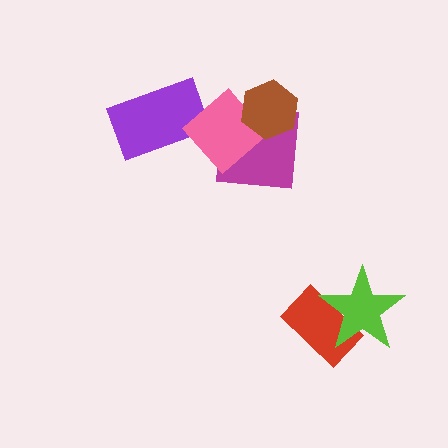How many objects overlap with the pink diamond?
3 objects overlap with the pink diamond.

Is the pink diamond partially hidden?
Yes, it is partially covered by another shape.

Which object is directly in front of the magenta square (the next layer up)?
The pink diamond is directly in front of the magenta square.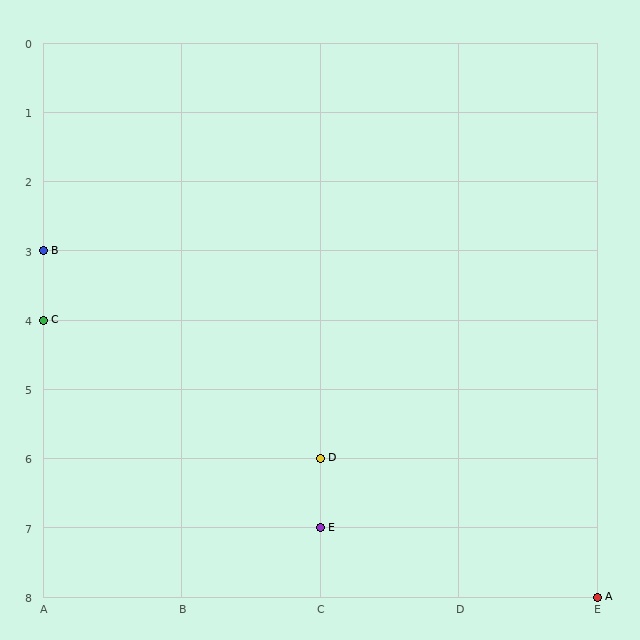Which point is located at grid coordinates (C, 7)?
Point E is at (C, 7).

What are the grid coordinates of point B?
Point B is at grid coordinates (A, 3).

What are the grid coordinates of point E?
Point E is at grid coordinates (C, 7).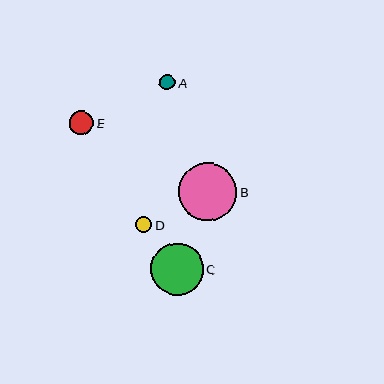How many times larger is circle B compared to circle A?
Circle B is approximately 3.7 times the size of circle A.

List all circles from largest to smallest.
From largest to smallest: B, C, E, D, A.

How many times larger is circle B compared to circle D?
Circle B is approximately 3.5 times the size of circle D.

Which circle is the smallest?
Circle A is the smallest with a size of approximately 16 pixels.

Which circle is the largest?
Circle B is the largest with a size of approximately 58 pixels.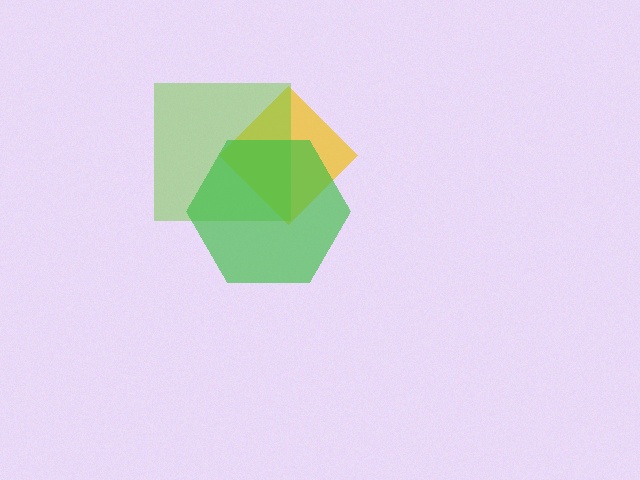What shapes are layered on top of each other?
The layered shapes are: a yellow diamond, a lime square, a green hexagon.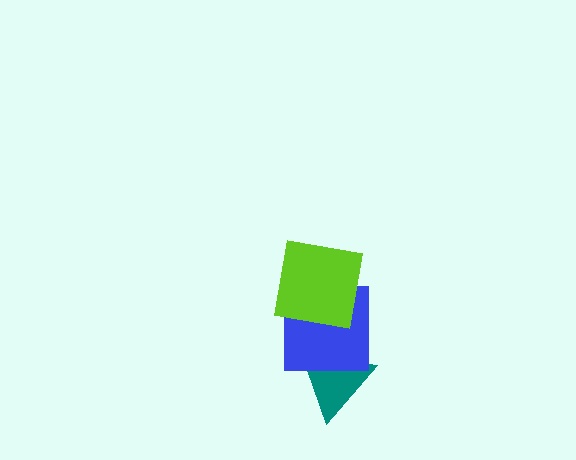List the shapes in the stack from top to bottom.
From top to bottom: the lime square, the blue square, the teal triangle.